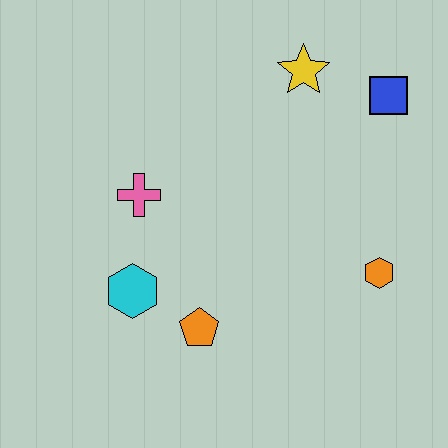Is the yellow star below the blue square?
No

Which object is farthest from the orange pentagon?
The blue square is farthest from the orange pentagon.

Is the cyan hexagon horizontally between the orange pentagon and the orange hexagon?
No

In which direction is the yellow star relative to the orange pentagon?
The yellow star is above the orange pentagon.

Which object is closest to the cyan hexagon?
The orange pentagon is closest to the cyan hexagon.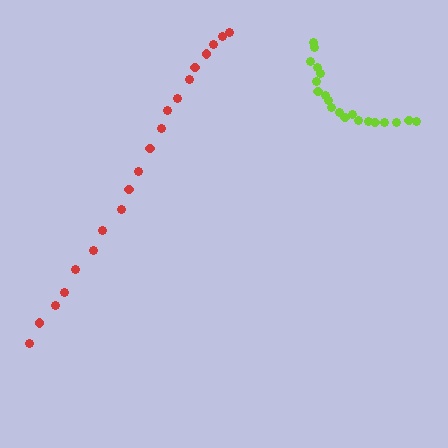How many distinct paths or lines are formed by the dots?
There are 2 distinct paths.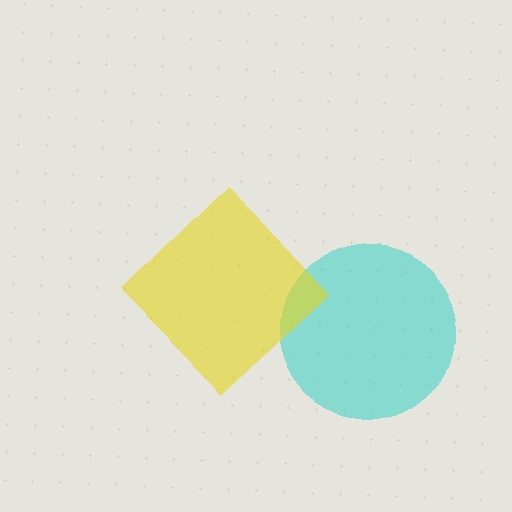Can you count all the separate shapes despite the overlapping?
Yes, there are 2 separate shapes.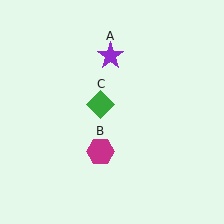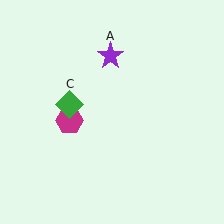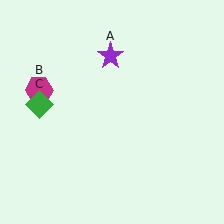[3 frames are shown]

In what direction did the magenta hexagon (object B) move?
The magenta hexagon (object B) moved up and to the left.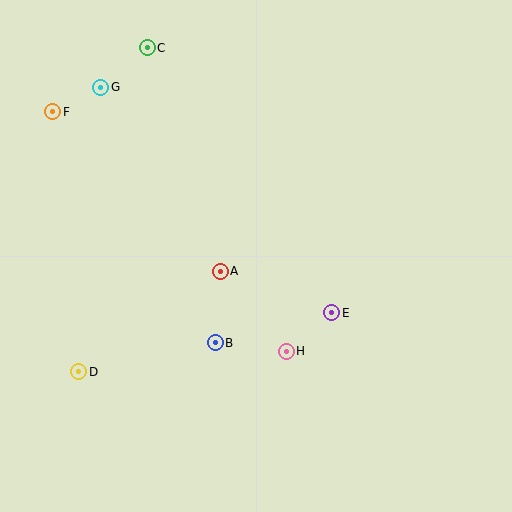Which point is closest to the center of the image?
Point A at (220, 271) is closest to the center.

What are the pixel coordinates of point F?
Point F is at (53, 112).